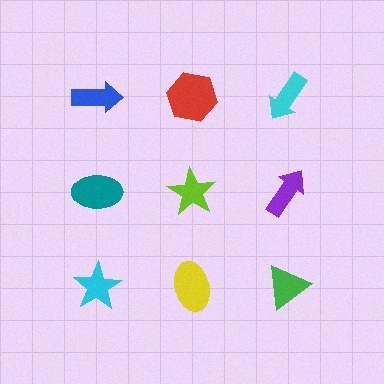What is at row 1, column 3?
A cyan arrow.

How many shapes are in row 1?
3 shapes.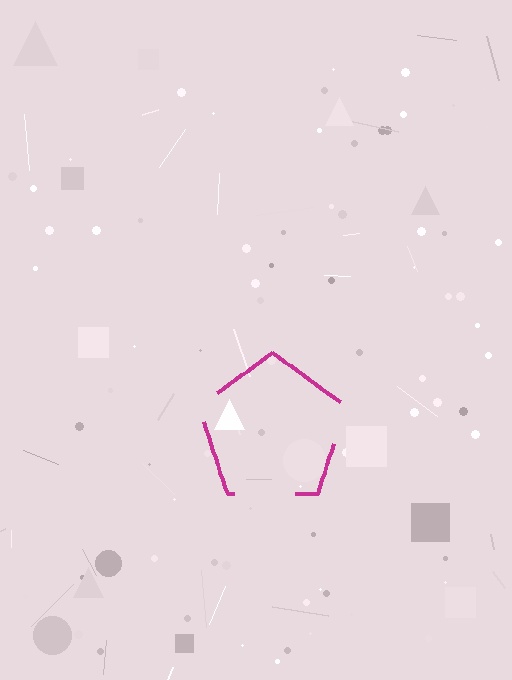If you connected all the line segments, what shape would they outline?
They would outline a pentagon.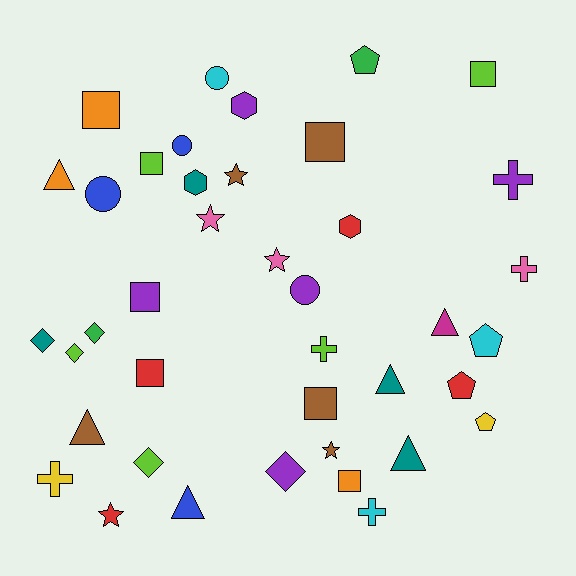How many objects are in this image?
There are 40 objects.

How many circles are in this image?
There are 4 circles.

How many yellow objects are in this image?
There are 2 yellow objects.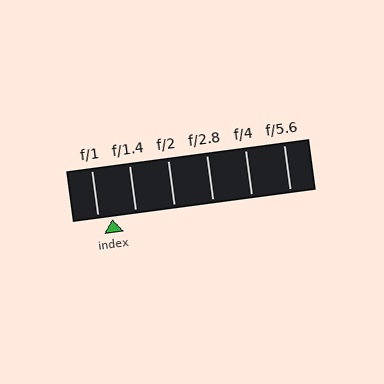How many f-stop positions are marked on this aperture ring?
There are 6 f-stop positions marked.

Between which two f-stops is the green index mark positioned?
The index mark is between f/1 and f/1.4.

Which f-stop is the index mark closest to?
The index mark is closest to f/1.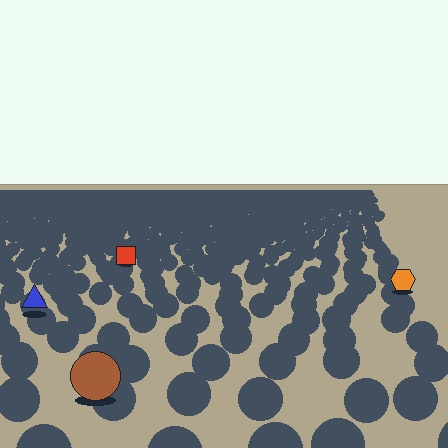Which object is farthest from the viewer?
The red square is farthest from the viewer. It appears smaller and the ground texture around it is denser.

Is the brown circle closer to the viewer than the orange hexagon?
Yes. The brown circle is closer — you can tell from the texture gradient: the ground texture is coarser near it.